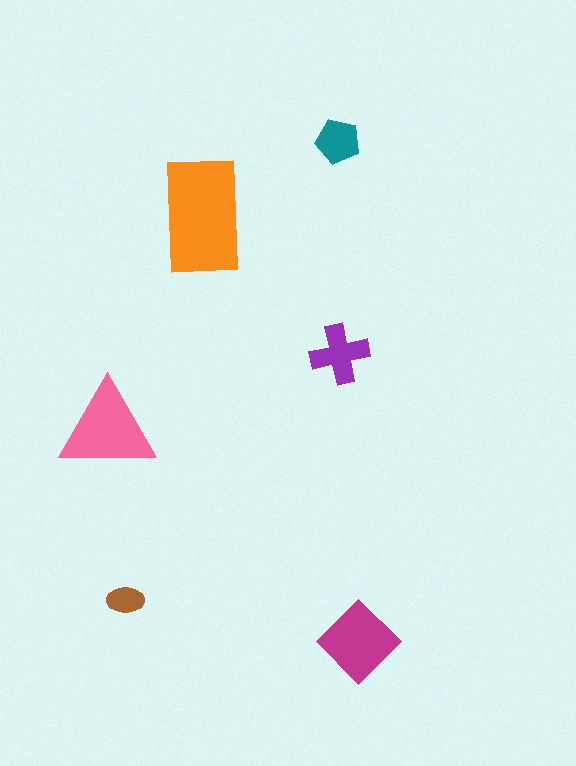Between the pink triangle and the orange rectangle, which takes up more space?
The orange rectangle.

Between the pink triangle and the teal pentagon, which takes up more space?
The pink triangle.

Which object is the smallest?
The brown ellipse.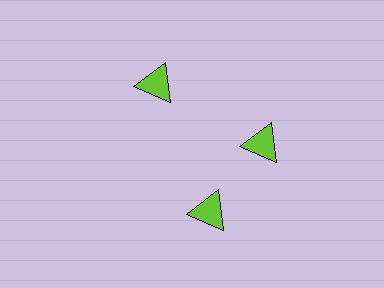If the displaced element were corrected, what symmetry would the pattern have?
It would have 3-fold rotational symmetry — the pattern would map onto itself every 120 degrees.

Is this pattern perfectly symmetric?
No. The 3 lime triangles are arranged in a ring, but one element near the 7 o'clock position is rotated out of alignment along the ring, breaking the 3-fold rotational symmetry.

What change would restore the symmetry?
The symmetry would be restored by rotating it back into even spacing with its neighbors so that all 3 triangles sit at equal angles and equal distance from the center.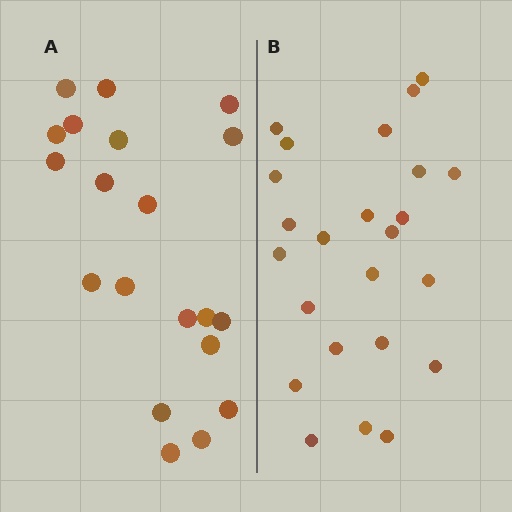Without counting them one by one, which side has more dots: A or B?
Region B (the right region) has more dots.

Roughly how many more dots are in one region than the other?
Region B has about 4 more dots than region A.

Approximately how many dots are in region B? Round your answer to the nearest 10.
About 20 dots. (The exact count is 24, which rounds to 20.)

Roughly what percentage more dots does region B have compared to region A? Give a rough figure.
About 20% more.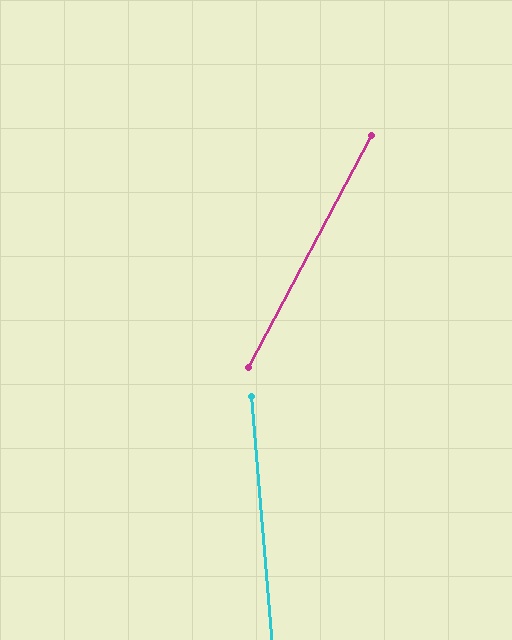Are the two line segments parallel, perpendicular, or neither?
Neither parallel nor perpendicular — they differ by about 33°.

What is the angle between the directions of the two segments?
Approximately 33 degrees.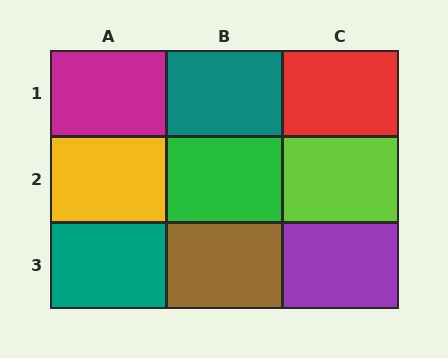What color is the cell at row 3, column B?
Brown.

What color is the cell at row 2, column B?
Green.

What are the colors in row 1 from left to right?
Magenta, teal, red.